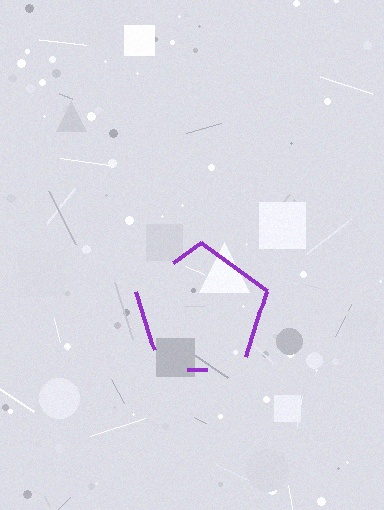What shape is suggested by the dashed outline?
The dashed outline suggests a pentagon.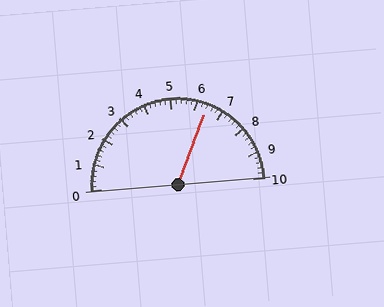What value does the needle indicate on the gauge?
The needle indicates approximately 6.4.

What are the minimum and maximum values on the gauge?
The gauge ranges from 0 to 10.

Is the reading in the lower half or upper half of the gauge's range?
The reading is in the upper half of the range (0 to 10).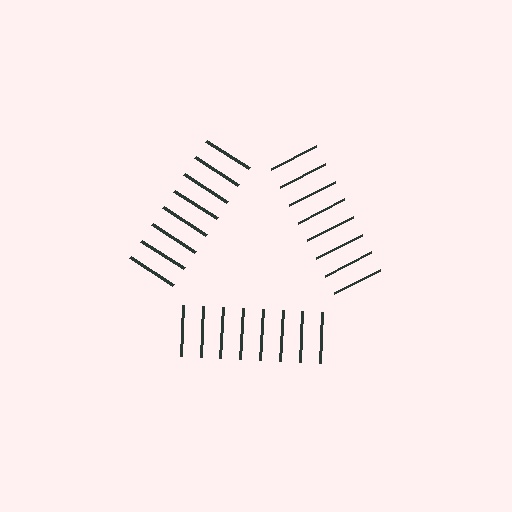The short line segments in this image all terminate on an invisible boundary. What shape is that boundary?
An illusory triangle — the line segments terminate on its edges but no continuous stroke is drawn.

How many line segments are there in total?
24 — 8 along each of the 3 edges.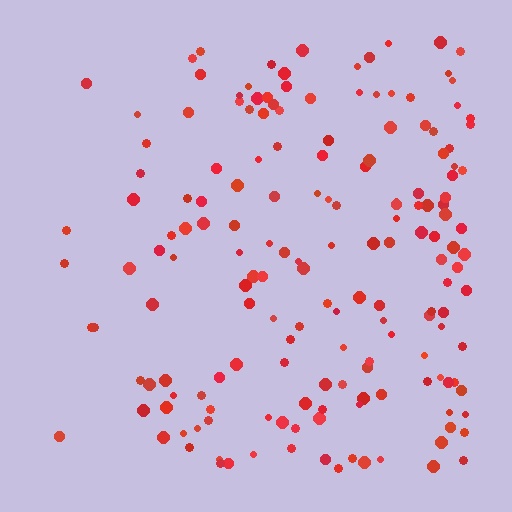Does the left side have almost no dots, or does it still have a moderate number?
Still a moderate number, just noticeably fewer than the right.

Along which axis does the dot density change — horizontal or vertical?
Horizontal.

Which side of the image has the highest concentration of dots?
The right.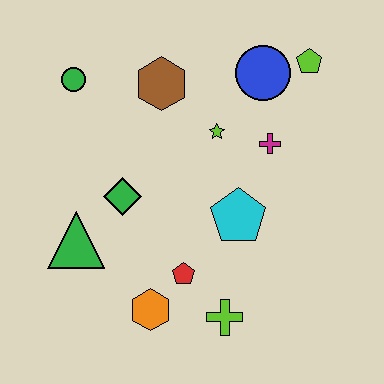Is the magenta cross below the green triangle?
No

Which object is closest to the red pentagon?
The orange hexagon is closest to the red pentagon.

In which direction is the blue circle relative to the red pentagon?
The blue circle is above the red pentagon.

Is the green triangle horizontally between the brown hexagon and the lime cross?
No